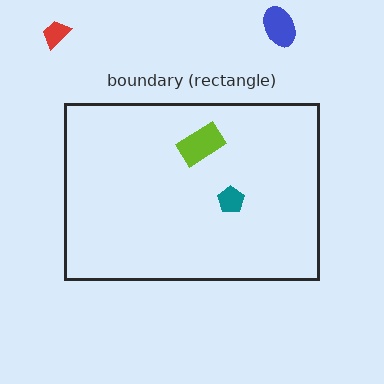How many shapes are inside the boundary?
2 inside, 2 outside.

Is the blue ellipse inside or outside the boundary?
Outside.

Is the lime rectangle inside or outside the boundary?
Inside.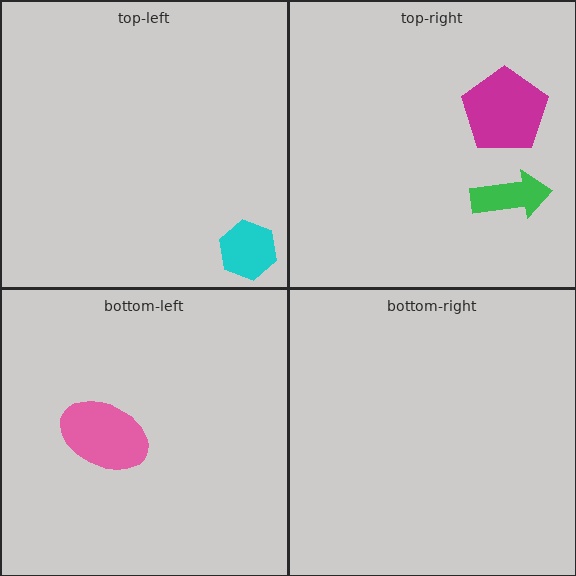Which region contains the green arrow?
The top-right region.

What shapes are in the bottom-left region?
The pink ellipse.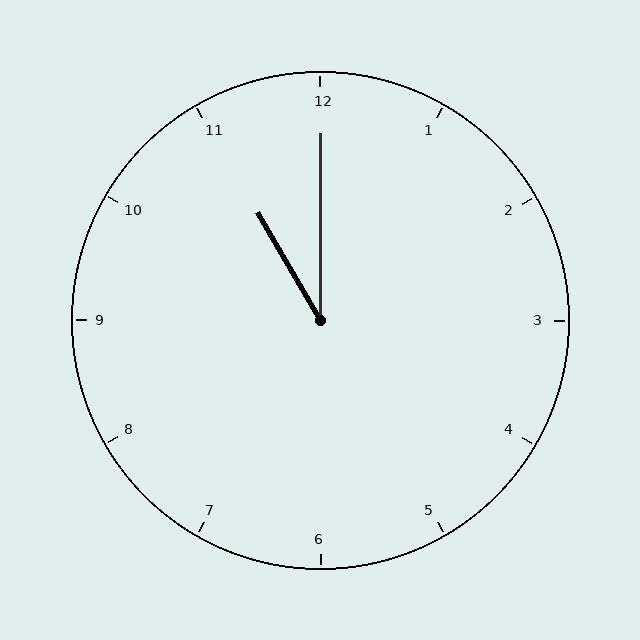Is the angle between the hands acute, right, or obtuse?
It is acute.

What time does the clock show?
11:00.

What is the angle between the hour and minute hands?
Approximately 30 degrees.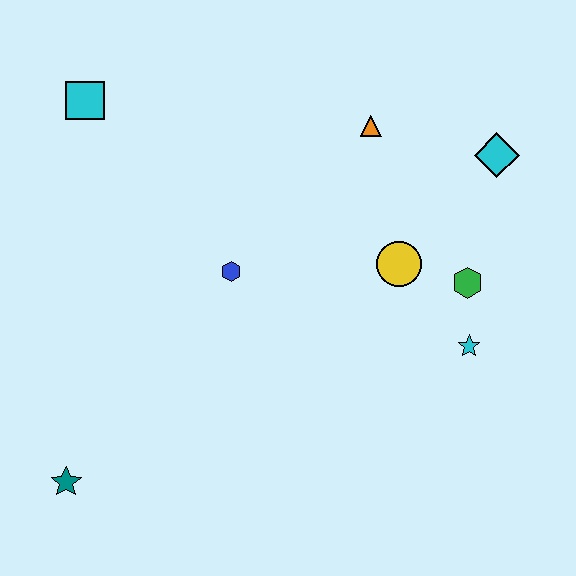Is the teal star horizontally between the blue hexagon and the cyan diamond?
No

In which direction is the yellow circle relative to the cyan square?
The yellow circle is to the right of the cyan square.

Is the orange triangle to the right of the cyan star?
No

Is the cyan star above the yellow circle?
No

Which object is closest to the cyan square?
The blue hexagon is closest to the cyan square.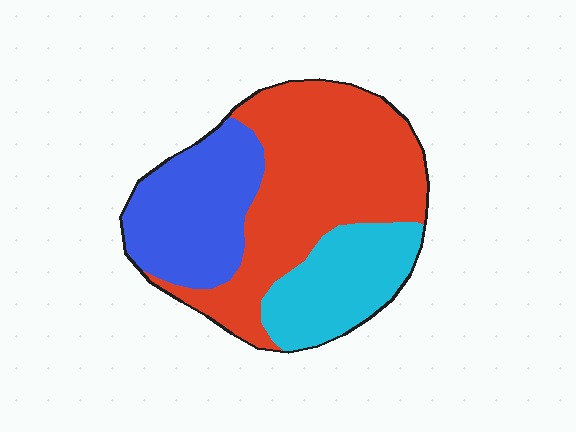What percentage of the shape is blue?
Blue covers 27% of the shape.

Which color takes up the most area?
Red, at roughly 50%.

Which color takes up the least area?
Cyan, at roughly 20%.